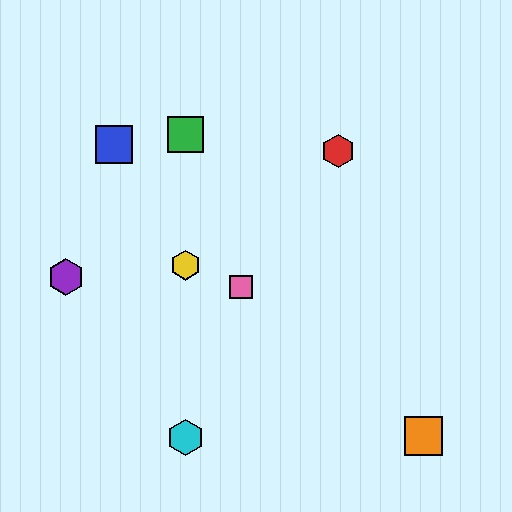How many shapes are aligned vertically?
3 shapes (the green square, the yellow hexagon, the cyan hexagon) are aligned vertically.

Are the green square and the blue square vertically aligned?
No, the green square is at x≈185 and the blue square is at x≈114.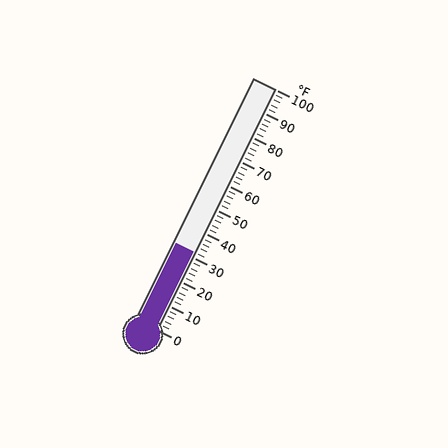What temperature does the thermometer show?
The thermometer shows approximately 32°F.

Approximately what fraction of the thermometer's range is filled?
The thermometer is filled to approximately 30% of its range.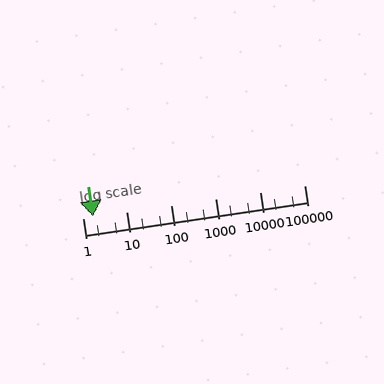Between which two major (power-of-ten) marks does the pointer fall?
The pointer is between 1 and 10.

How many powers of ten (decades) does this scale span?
The scale spans 5 decades, from 1 to 100000.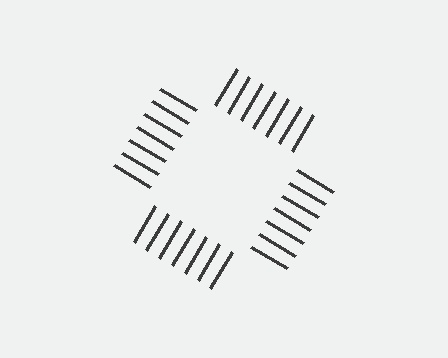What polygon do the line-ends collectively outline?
An illusory square — the line segments terminate on its edges but no continuous stroke is drawn.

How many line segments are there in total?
28 — 7 along each of the 4 edges.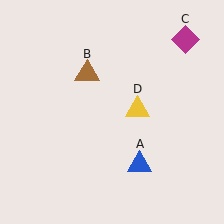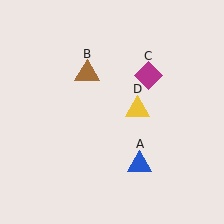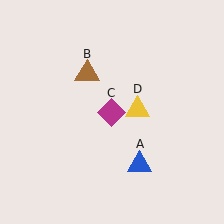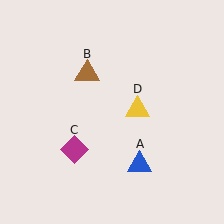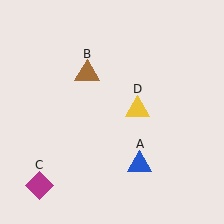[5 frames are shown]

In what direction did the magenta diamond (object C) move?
The magenta diamond (object C) moved down and to the left.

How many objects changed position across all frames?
1 object changed position: magenta diamond (object C).